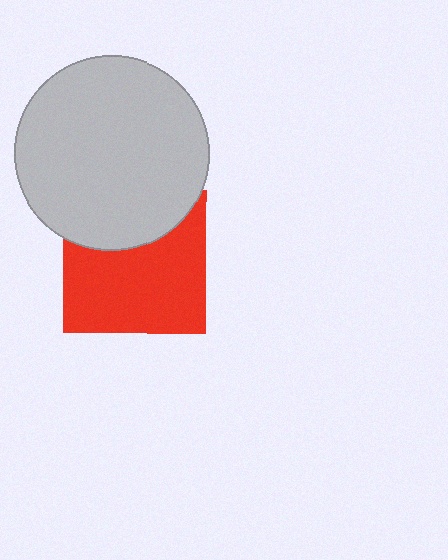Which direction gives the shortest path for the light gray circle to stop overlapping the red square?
Moving up gives the shortest separation.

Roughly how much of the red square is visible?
Most of it is visible (roughly 66%).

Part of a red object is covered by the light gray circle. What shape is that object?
It is a square.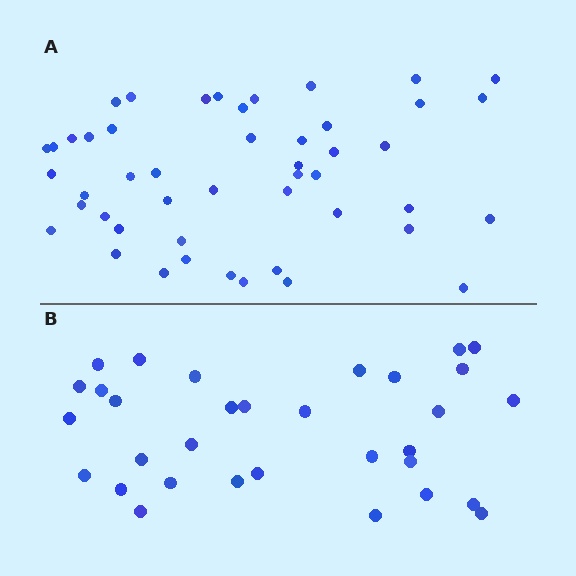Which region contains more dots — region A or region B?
Region A (the top region) has more dots.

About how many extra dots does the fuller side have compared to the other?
Region A has approximately 15 more dots than region B.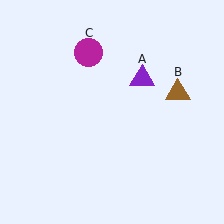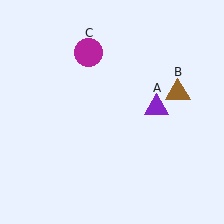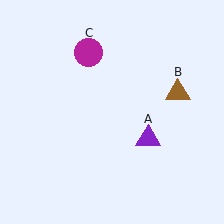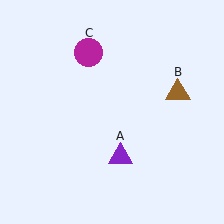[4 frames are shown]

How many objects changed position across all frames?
1 object changed position: purple triangle (object A).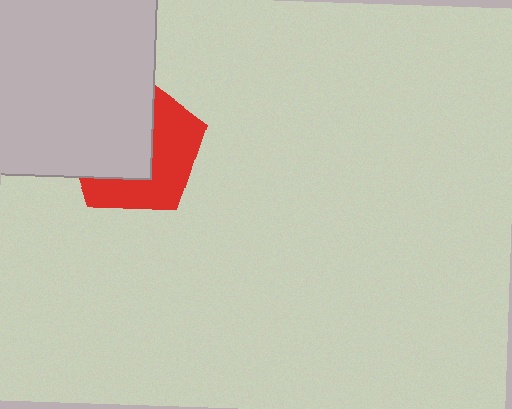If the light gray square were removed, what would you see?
You would see the complete red pentagon.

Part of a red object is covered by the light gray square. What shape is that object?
It is a pentagon.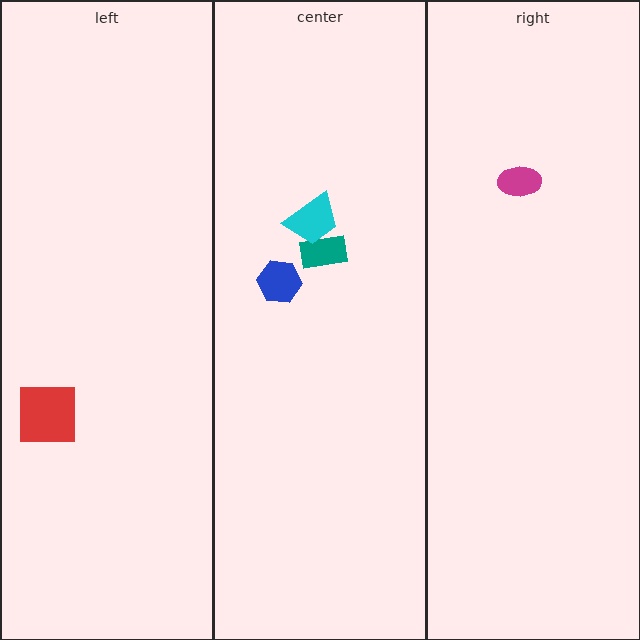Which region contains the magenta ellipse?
The right region.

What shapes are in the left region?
The red square.